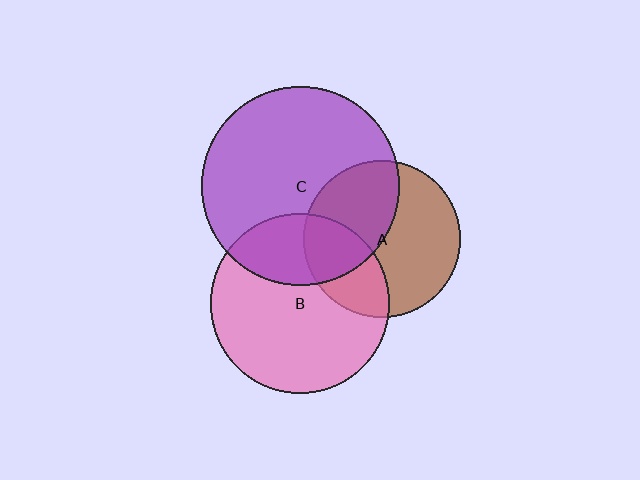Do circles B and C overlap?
Yes.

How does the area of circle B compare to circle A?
Approximately 1.3 times.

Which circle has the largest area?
Circle C (purple).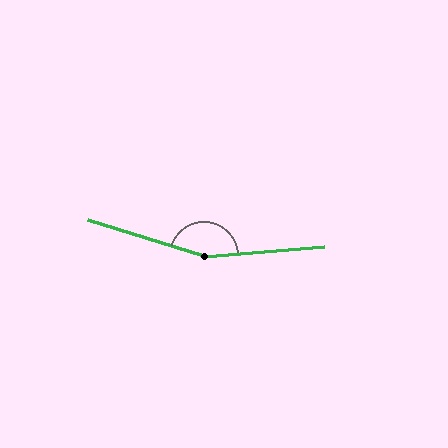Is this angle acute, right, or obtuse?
It is obtuse.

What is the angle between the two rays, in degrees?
Approximately 158 degrees.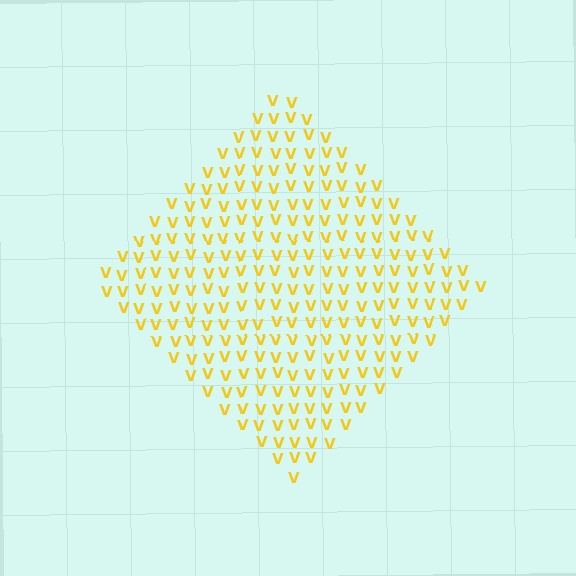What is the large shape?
The large shape is a diamond.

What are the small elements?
The small elements are letter V's.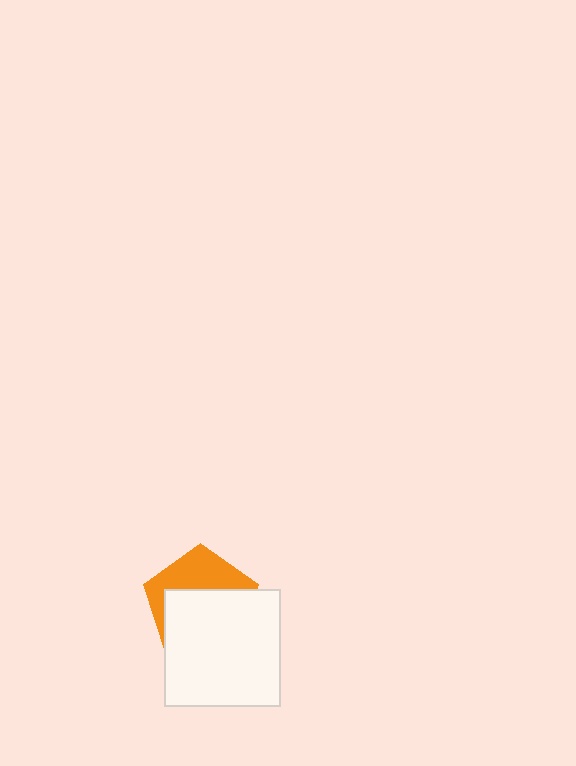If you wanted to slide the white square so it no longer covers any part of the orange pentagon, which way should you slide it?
Slide it down — that is the most direct way to separate the two shapes.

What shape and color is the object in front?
The object in front is a white square.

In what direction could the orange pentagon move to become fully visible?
The orange pentagon could move up. That would shift it out from behind the white square entirely.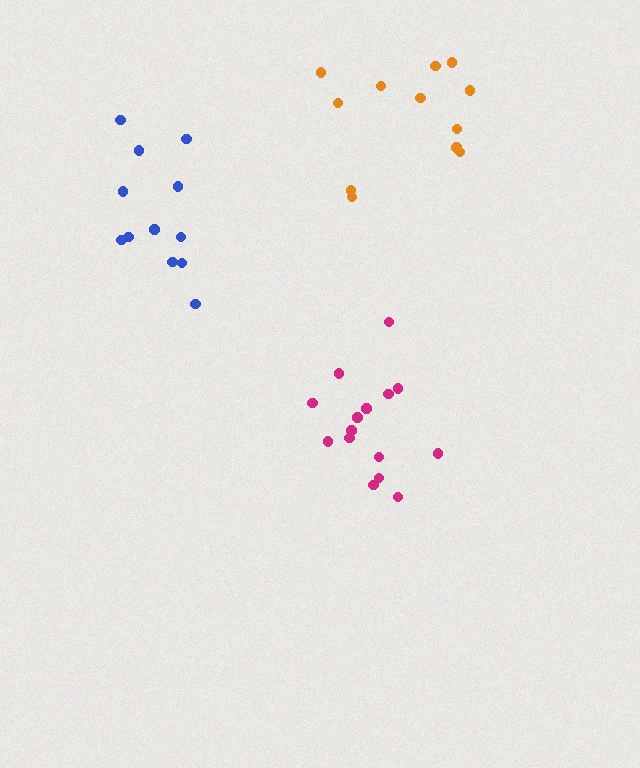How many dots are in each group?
Group 1: 15 dots, Group 2: 12 dots, Group 3: 12 dots (39 total).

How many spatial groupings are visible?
There are 3 spatial groupings.